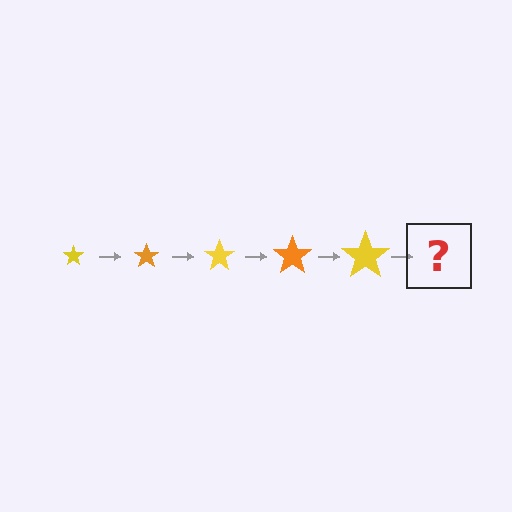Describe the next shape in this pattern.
It should be an orange star, larger than the previous one.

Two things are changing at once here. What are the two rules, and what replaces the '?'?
The two rules are that the star grows larger each step and the color cycles through yellow and orange. The '?' should be an orange star, larger than the previous one.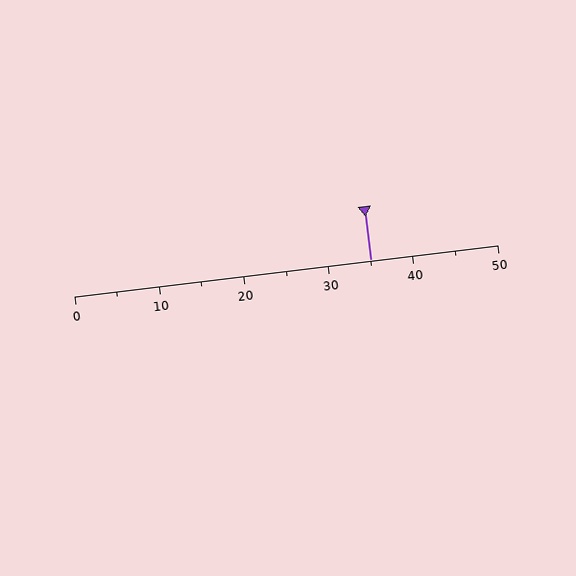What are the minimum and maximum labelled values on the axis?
The axis runs from 0 to 50.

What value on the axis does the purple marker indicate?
The marker indicates approximately 35.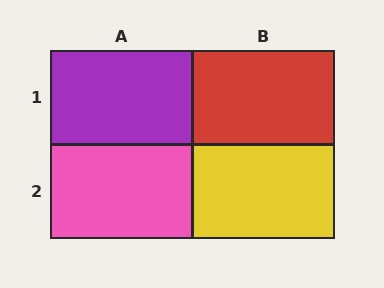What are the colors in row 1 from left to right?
Purple, red.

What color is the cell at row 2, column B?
Yellow.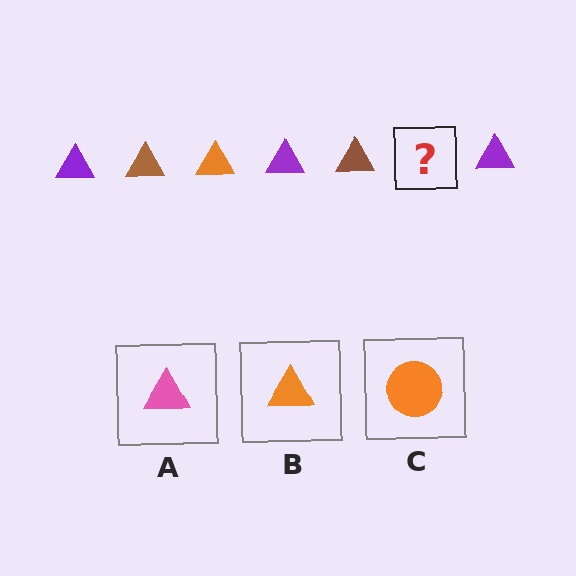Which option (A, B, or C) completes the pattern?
B.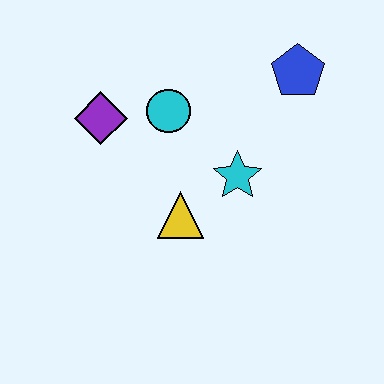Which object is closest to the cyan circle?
The purple diamond is closest to the cyan circle.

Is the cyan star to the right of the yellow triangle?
Yes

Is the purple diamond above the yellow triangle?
Yes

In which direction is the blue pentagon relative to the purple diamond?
The blue pentagon is to the right of the purple diamond.